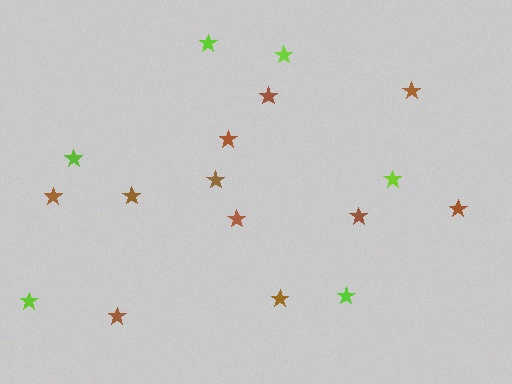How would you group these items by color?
There are 2 groups: one group of brown stars (11) and one group of lime stars (6).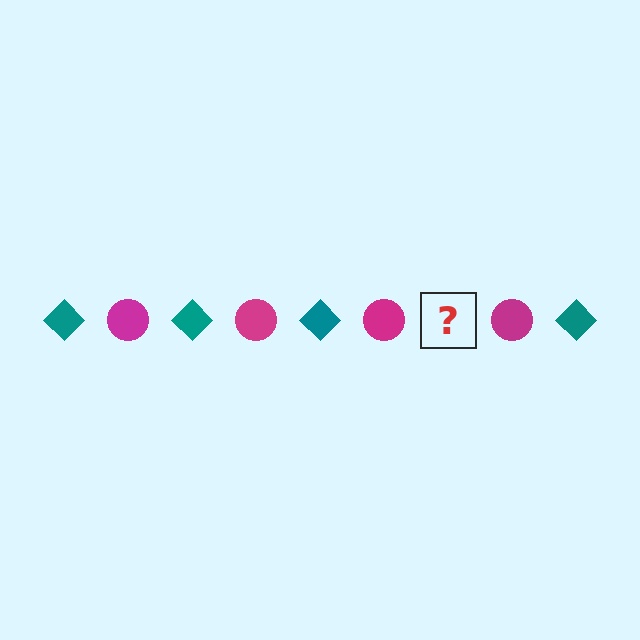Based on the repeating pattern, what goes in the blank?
The blank should be a teal diamond.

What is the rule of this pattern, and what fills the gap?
The rule is that the pattern alternates between teal diamond and magenta circle. The gap should be filled with a teal diamond.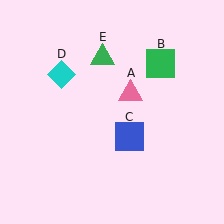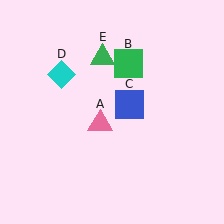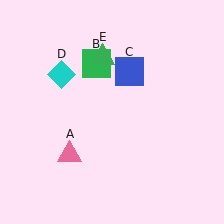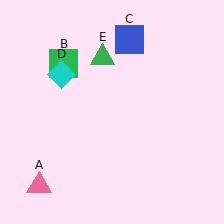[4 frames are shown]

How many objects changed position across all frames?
3 objects changed position: pink triangle (object A), green square (object B), blue square (object C).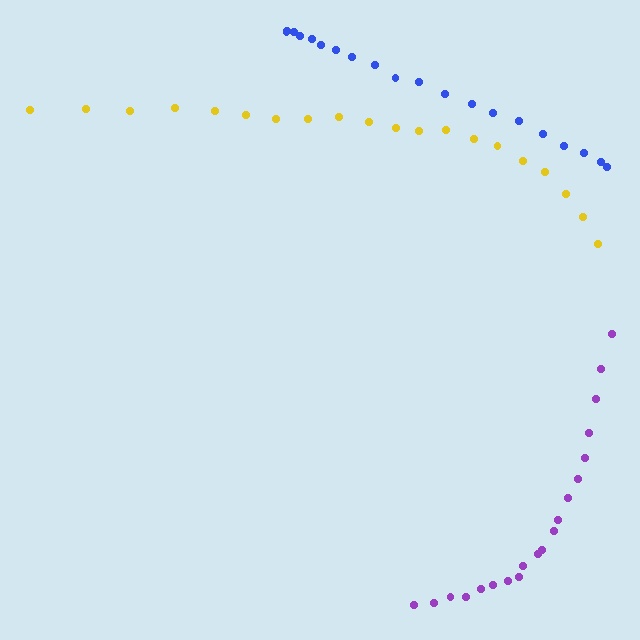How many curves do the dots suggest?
There are 3 distinct paths.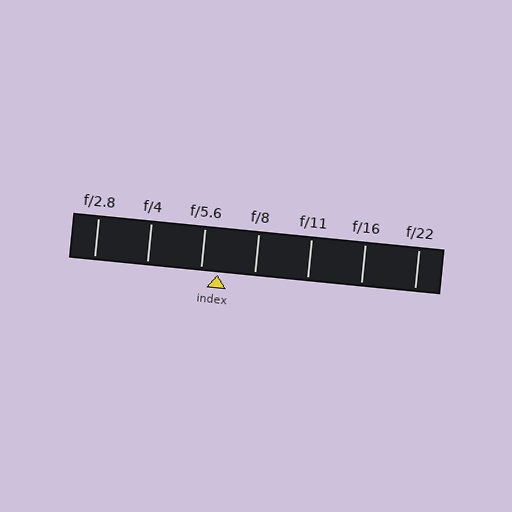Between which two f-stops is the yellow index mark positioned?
The index mark is between f/5.6 and f/8.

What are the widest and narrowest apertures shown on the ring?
The widest aperture shown is f/2.8 and the narrowest is f/22.